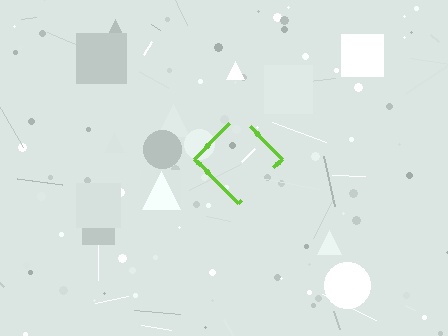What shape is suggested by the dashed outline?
The dashed outline suggests a diamond.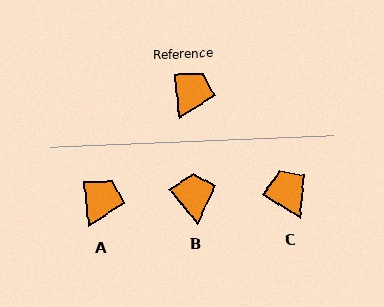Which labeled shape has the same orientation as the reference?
A.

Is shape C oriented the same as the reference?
No, it is off by about 52 degrees.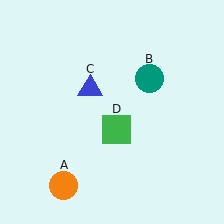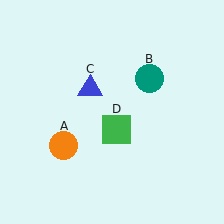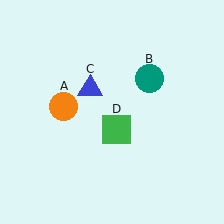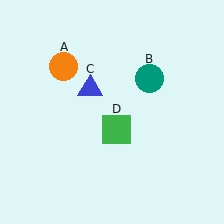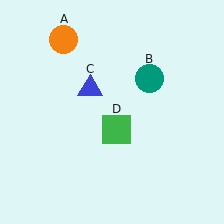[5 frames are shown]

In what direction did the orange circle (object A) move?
The orange circle (object A) moved up.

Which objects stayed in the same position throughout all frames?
Teal circle (object B) and blue triangle (object C) and green square (object D) remained stationary.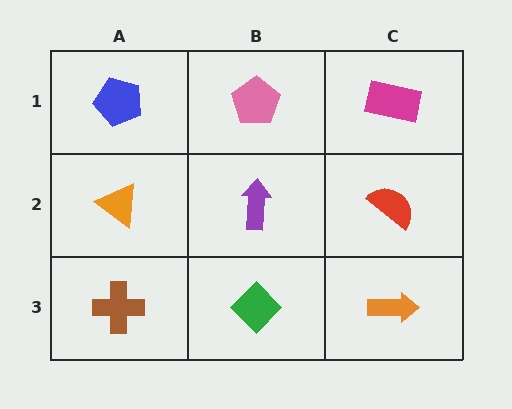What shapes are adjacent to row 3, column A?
An orange triangle (row 2, column A), a green diamond (row 3, column B).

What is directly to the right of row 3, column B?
An orange arrow.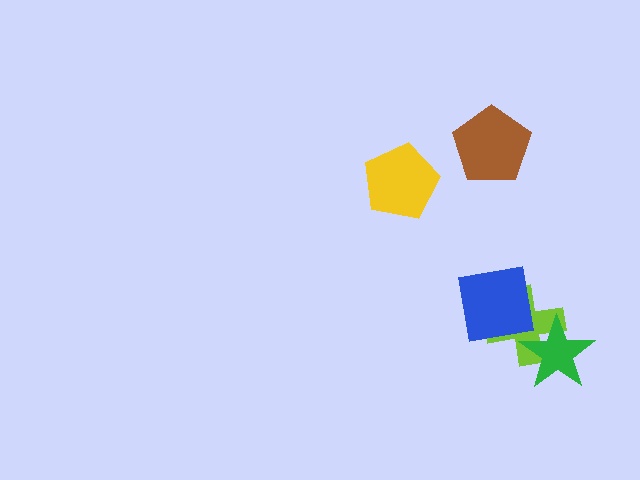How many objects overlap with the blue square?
1 object overlaps with the blue square.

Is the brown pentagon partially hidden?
No, no other shape covers it.